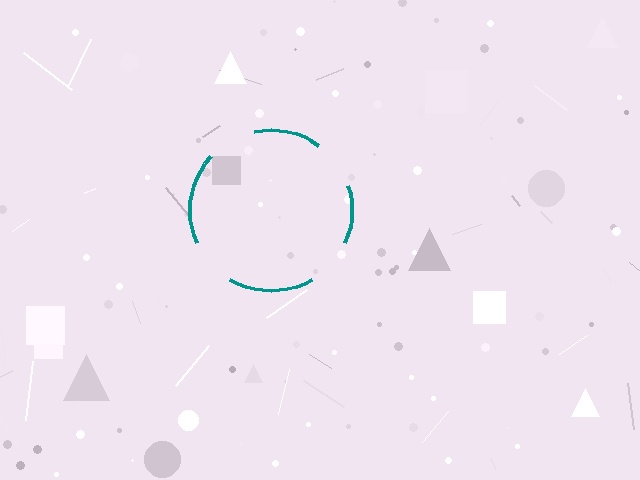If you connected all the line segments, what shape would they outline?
They would outline a circle.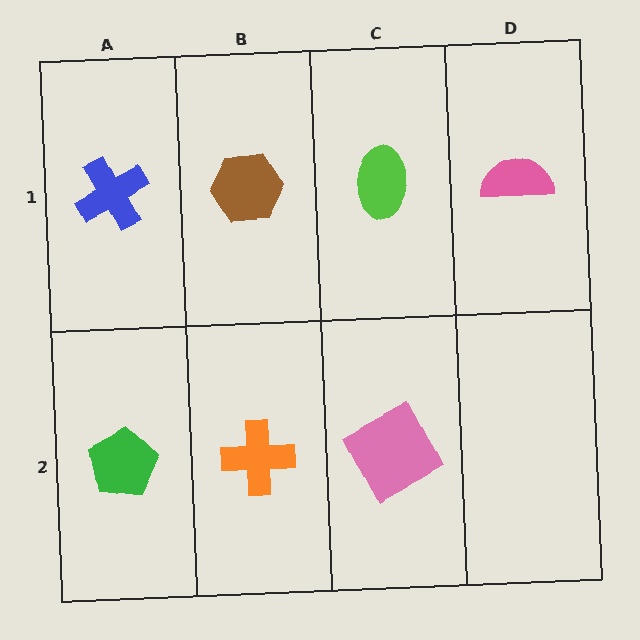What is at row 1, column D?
A pink semicircle.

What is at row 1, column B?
A brown hexagon.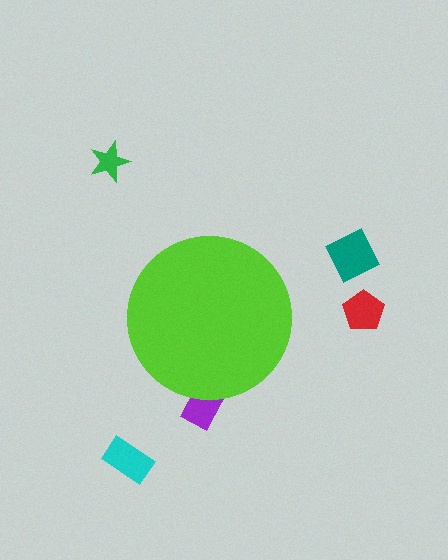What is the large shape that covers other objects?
A lime circle.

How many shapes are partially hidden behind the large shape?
1 shape is partially hidden.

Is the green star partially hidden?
No, the green star is fully visible.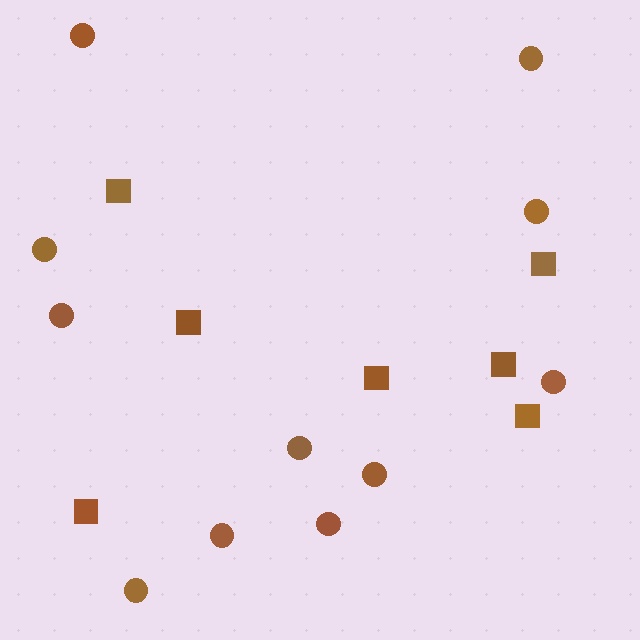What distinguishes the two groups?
There are 2 groups: one group of squares (7) and one group of circles (11).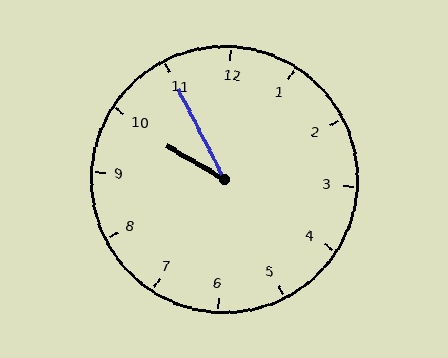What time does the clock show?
9:55.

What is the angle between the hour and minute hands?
Approximately 32 degrees.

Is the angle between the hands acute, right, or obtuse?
It is acute.